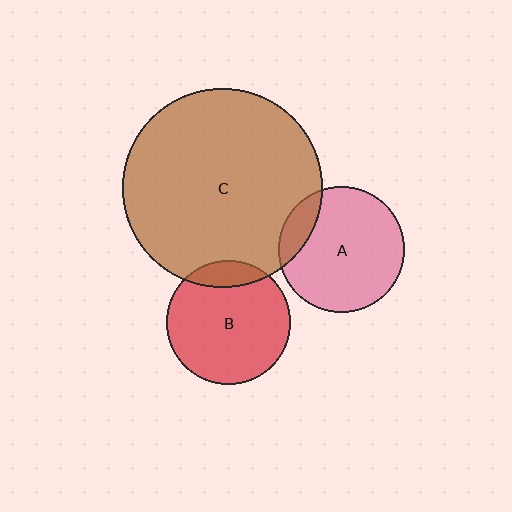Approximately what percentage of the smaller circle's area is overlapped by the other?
Approximately 15%.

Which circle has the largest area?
Circle C (brown).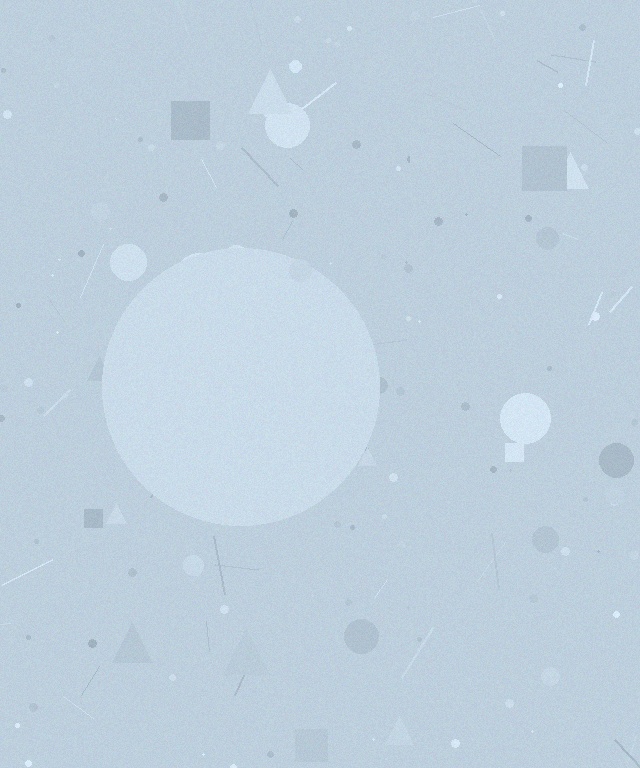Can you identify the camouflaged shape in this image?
The camouflaged shape is a circle.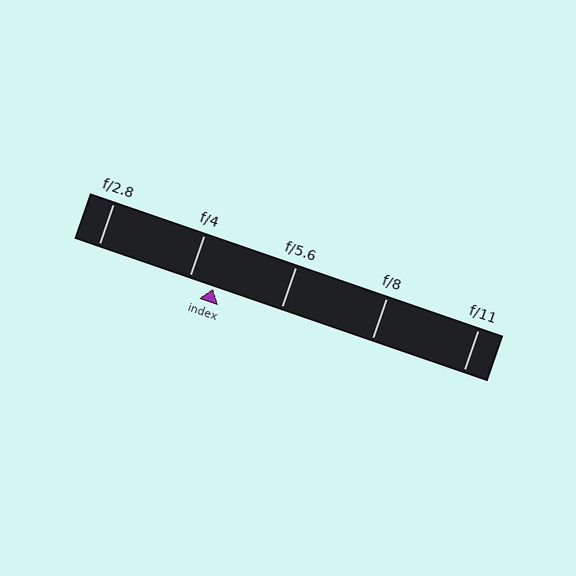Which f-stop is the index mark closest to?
The index mark is closest to f/4.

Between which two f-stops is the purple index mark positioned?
The index mark is between f/4 and f/5.6.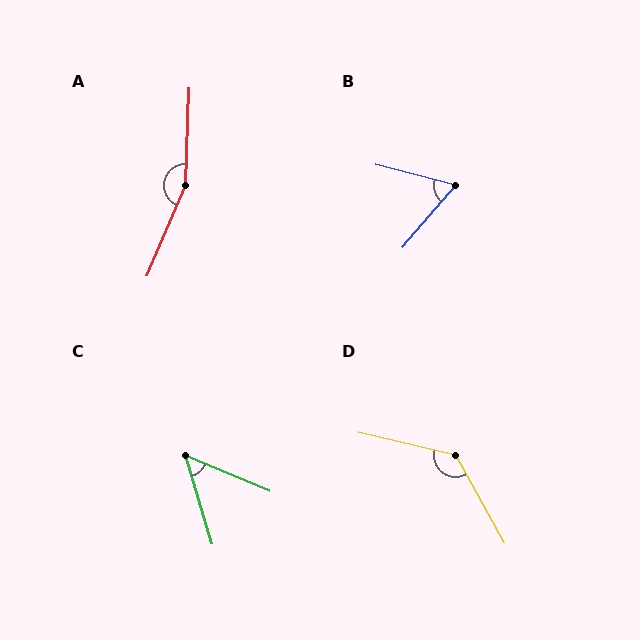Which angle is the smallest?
C, at approximately 50 degrees.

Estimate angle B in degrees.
Approximately 64 degrees.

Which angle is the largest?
A, at approximately 159 degrees.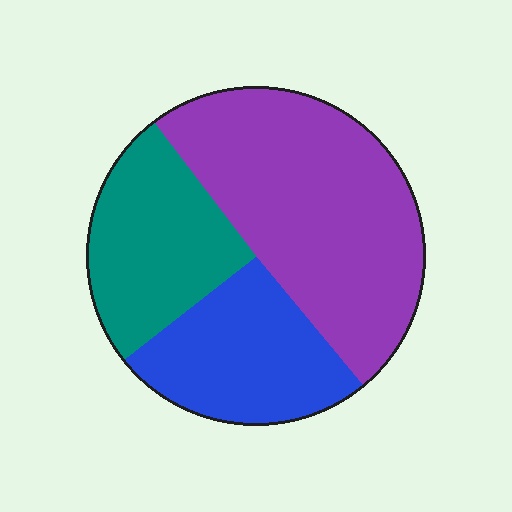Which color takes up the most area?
Purple, at roughly 50%.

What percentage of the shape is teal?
Teal covers about 25% of the shape.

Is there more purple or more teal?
Purple.